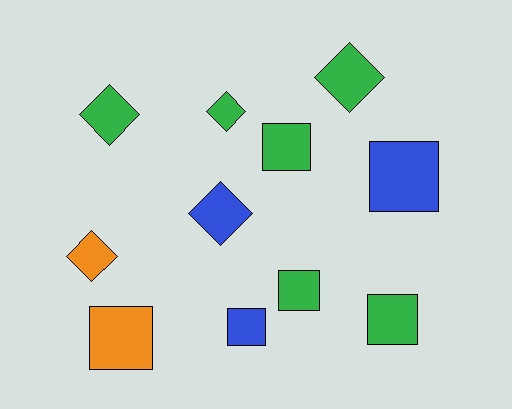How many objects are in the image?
There are 11 objects.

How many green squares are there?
There are 3 green squares.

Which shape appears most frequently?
Square, with 6 objects.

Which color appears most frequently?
Green, with 6 objects.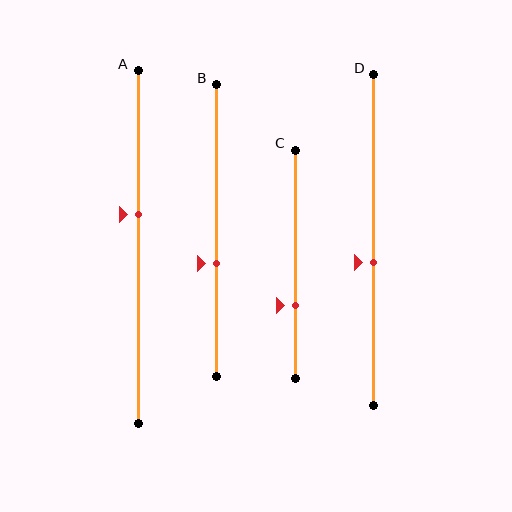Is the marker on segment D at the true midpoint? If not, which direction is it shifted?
No, the marker on segment D is shifted downward by about 7% of the segment length.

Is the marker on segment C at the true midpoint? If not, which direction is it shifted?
No, the marker on segment C is shifted downward by about 18% of the segment length.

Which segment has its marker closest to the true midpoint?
Segment D has its marker closest to the true midpoint.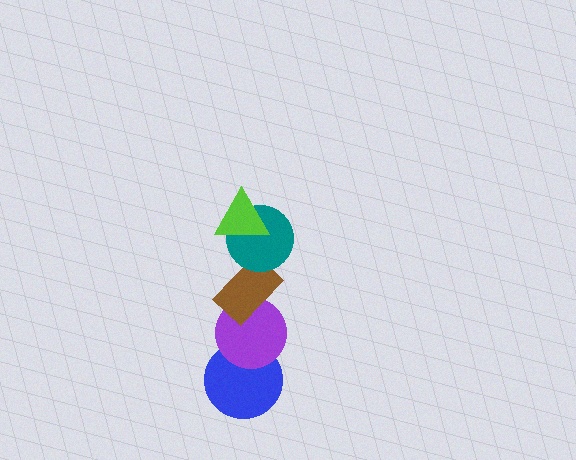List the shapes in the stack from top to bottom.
From top to bottom: the lime triangle, the teal circle, the brown rectangle, the purple circle, the blue circle.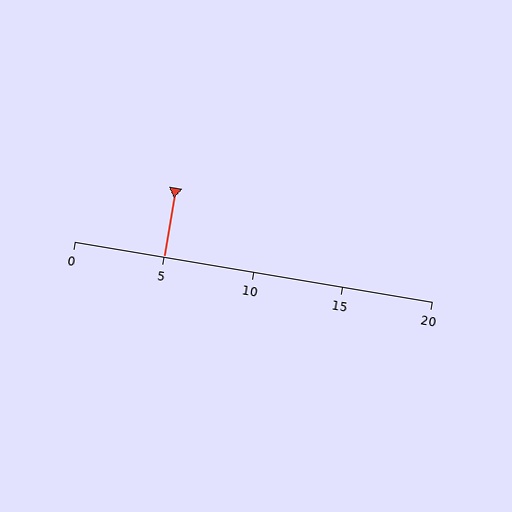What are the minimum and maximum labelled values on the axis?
The axis runs from 0 to 20.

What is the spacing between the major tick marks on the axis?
The major ticks are spaced 5 apart.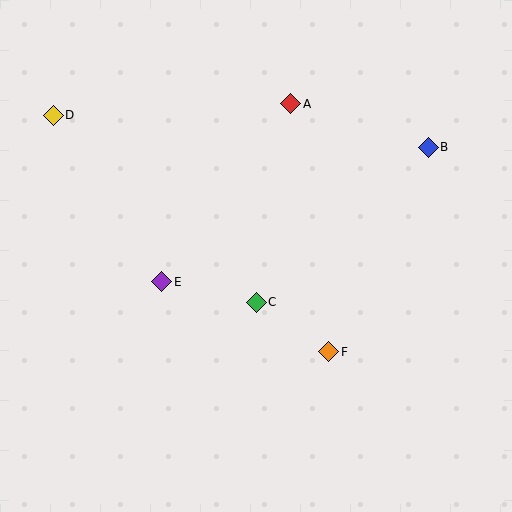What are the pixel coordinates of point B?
Point B is at (428, 147).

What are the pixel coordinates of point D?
Point D is at (53, 115).